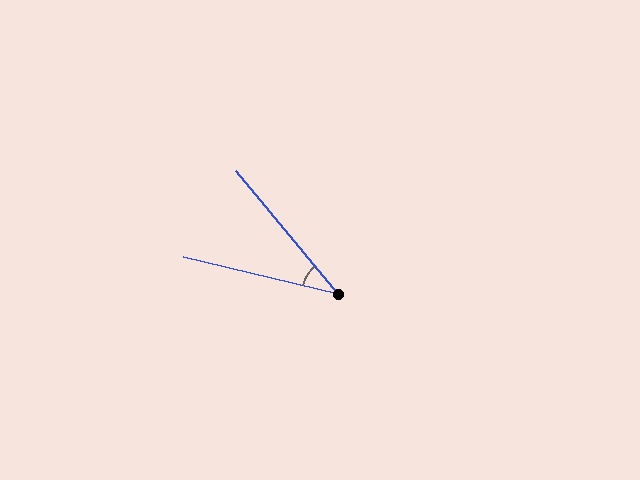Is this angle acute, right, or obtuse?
It is acute.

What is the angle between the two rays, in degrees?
Approximately 37 degrees.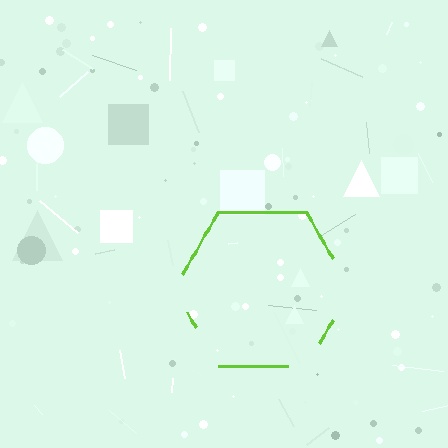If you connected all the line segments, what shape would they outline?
They would outline a hexagon.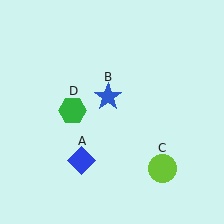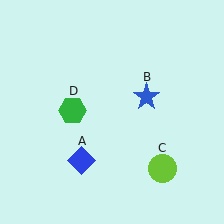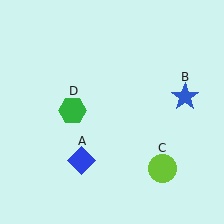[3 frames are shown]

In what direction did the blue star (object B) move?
The blue star (object B) moved right.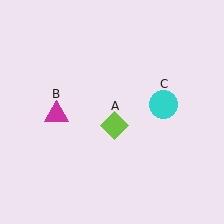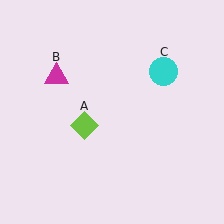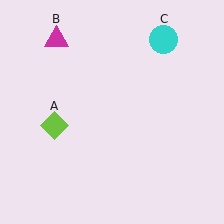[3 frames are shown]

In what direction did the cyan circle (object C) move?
The cyan circle (object C) moved up.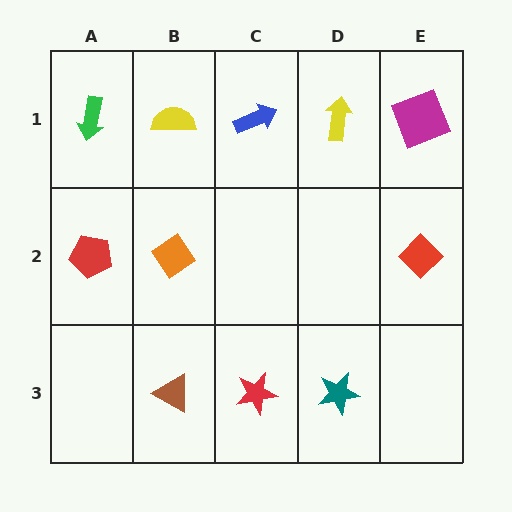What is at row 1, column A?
A green arrow.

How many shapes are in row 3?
3 shapes.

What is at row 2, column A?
A red pentagon.